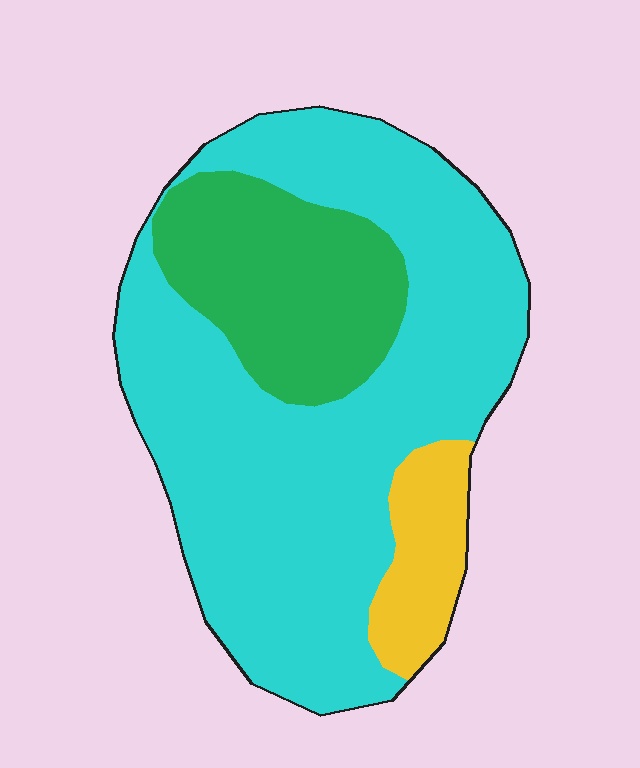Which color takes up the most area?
Cyan, at roughly 70%.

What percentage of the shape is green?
Green takes up less than a quarter of the shape.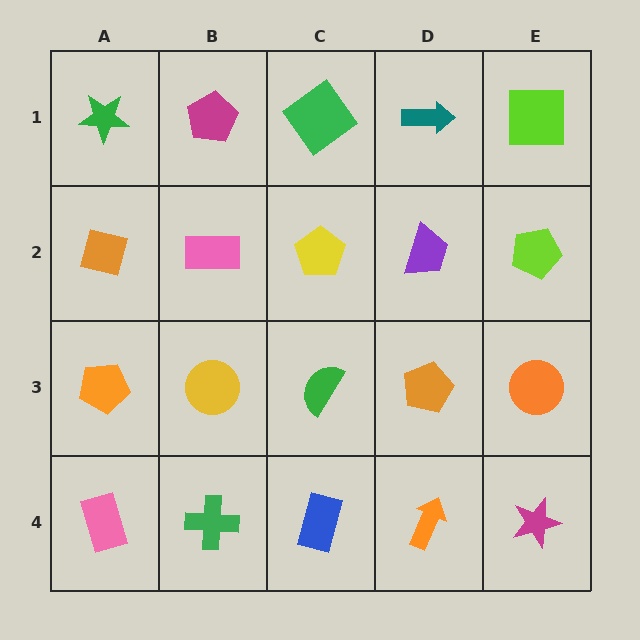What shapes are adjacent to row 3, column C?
A yellow pentagon (row 2, column C), a blue rectangle (row 4, column C), a yellow circle (row 3, column B), an orange pentagon (row 3, column D).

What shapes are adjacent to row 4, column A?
An orange pentagon (row 3, column A), a green cross (row 4, column B).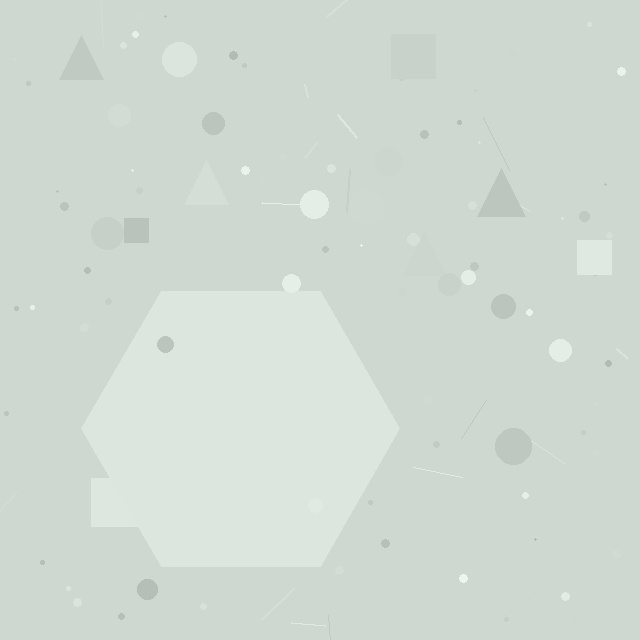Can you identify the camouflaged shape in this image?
The camouflaged shape is a hexagon.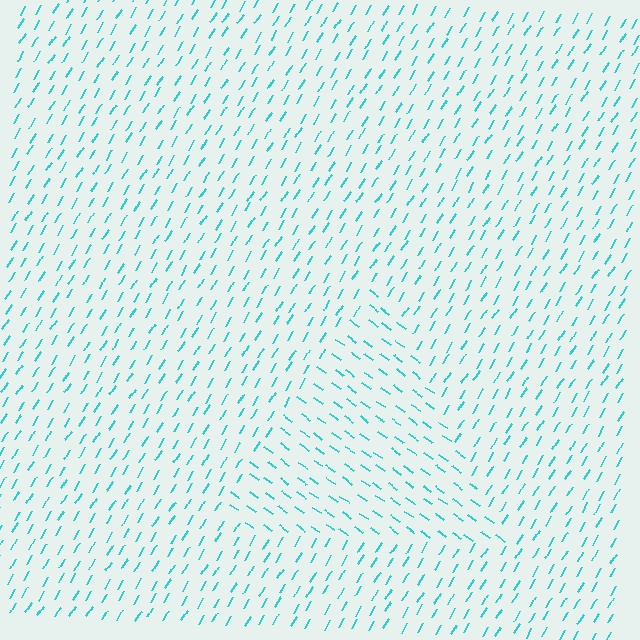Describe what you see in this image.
The image is filled with small cyan line segments. A triangle region in the image has lines oriented differently from the surrounding lines, creating a visible texture boundary.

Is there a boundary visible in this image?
Yes, there is a texture boundary formed by a change in line orientation.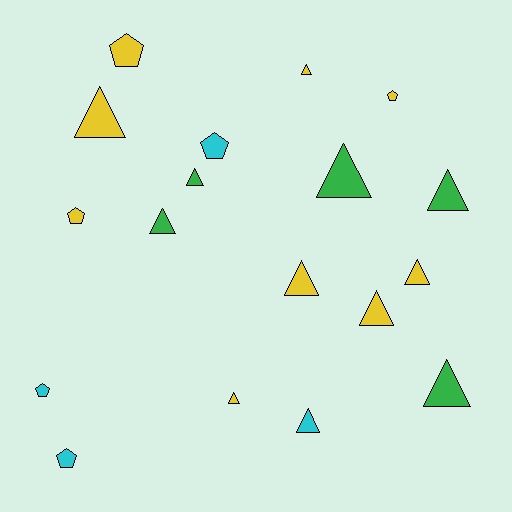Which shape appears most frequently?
Triangle, with 12 objects.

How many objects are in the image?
There are 18 objects.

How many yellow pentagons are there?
There are 3 yellow pentagons.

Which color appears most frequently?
Yellow, with 9 objects.